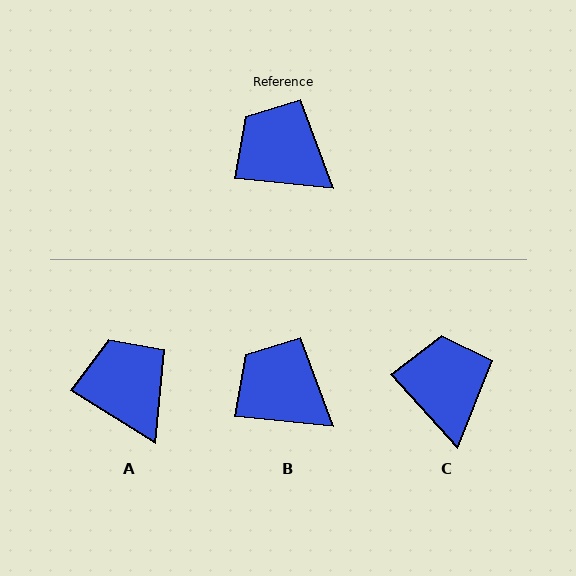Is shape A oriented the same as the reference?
No, it is off by about 26 degrees.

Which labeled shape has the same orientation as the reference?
B.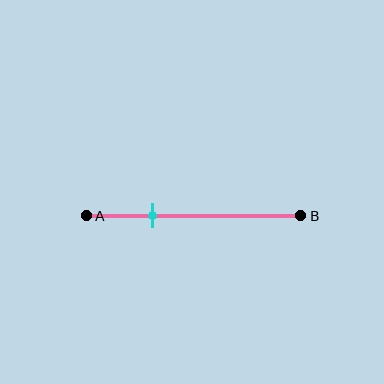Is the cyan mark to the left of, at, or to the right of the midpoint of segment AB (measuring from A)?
The cyan mark is to the left of the midpoint of segment AB.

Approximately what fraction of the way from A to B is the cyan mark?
The cyan mark is approximately 30% of the way from A to B.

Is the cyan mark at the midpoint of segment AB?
No, the mark is at about 30% from A, not at the 50% midpoint.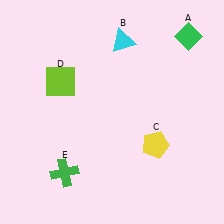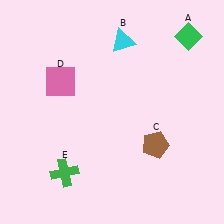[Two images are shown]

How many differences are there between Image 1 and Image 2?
There are 2 differences between the two images.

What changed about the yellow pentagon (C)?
In Image 1, C is yellow. In Image 2, it changed to brown.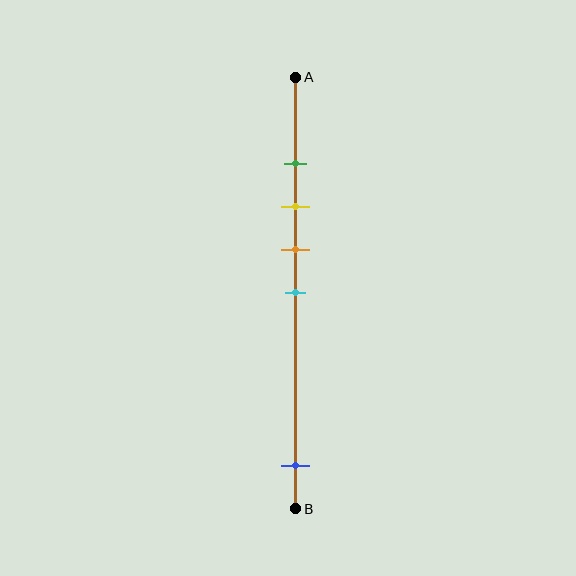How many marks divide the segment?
There are 5 marks dividing the segment.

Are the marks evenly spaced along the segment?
No, the marks are not evenly spaced.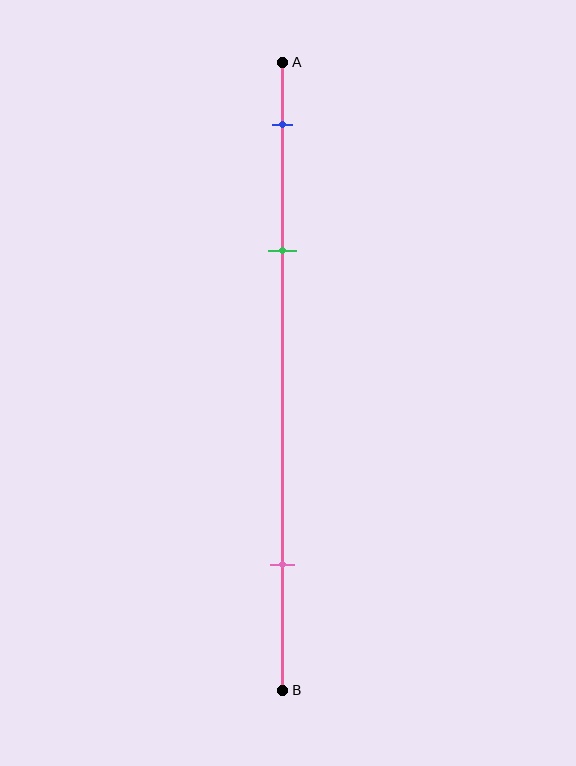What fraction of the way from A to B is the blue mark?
The blue mark is approximately 10% (0.1) of the way from A to B.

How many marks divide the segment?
There are 3 marks dividing the segment.